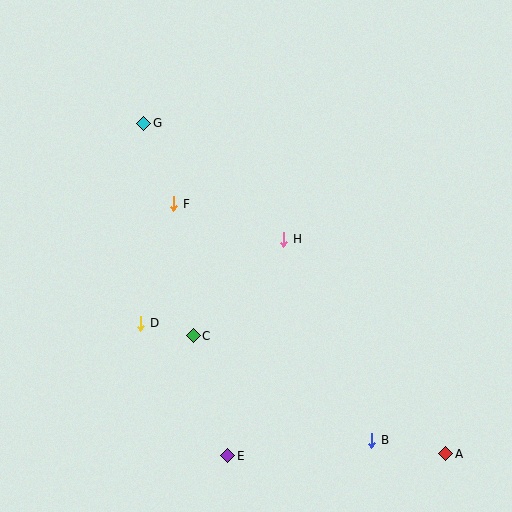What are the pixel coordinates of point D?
Point D is at (141, 323).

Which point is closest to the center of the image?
Point H at (284, 239) is closest to the center.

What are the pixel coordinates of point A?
Point A is at (446, 454).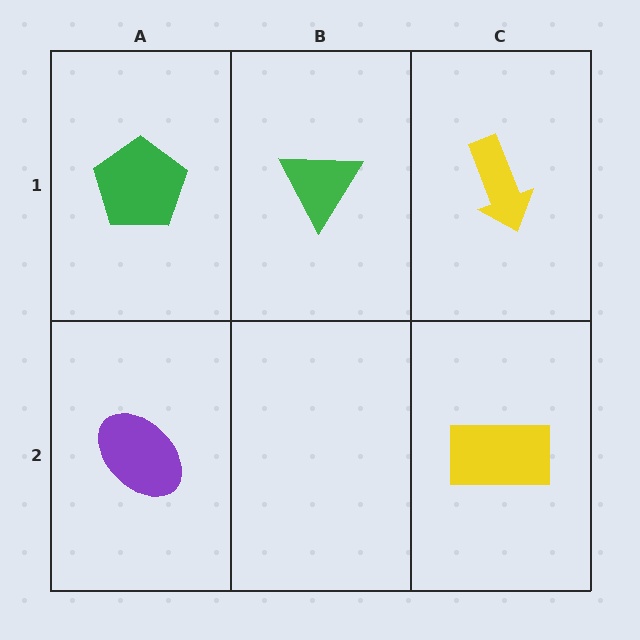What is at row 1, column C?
A yellow arrow.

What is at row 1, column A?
A green pentagon.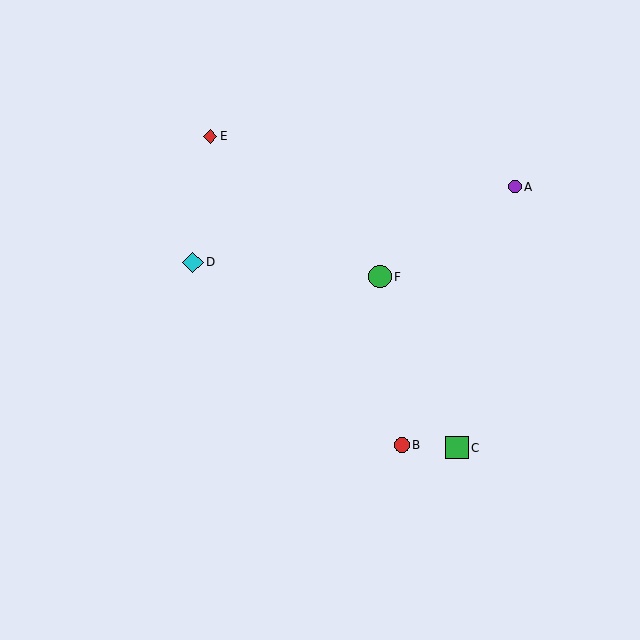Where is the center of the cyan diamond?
The center of the cyan diamond is at (193, 262).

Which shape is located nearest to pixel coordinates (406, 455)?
The red circle (labeled B) at (402, 445) is nearest to that location.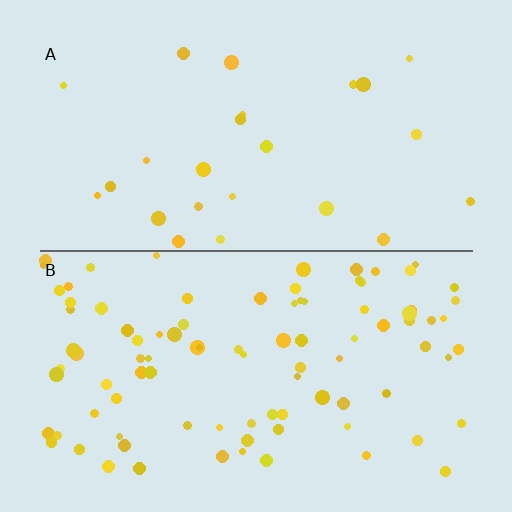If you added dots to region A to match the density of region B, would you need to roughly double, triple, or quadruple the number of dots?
Approximately quadruple.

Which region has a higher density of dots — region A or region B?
B (the bottom).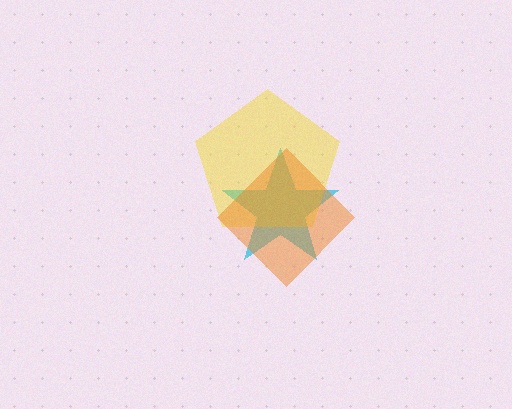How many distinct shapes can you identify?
There are 3 distinct shapes: a cyan star, a yellow pentagon, an orange diamond.